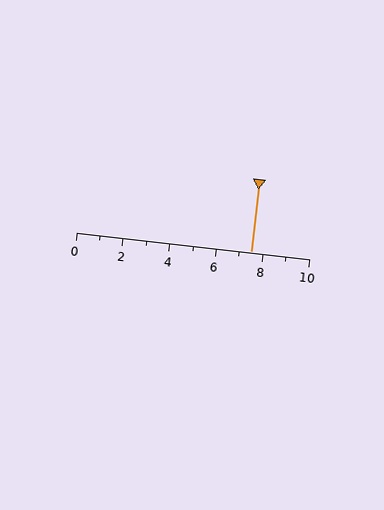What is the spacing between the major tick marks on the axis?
The major ticks are spaced 2 apart.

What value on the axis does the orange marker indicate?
The marker indicates approximately 7.5.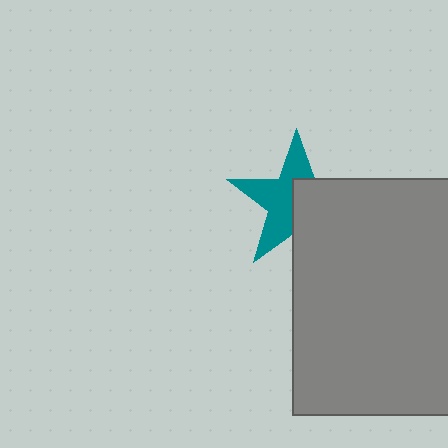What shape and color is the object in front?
The object in front is a gray rectangle.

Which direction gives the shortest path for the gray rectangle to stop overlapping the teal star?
Moving toward the lower-right gives the shortest separation.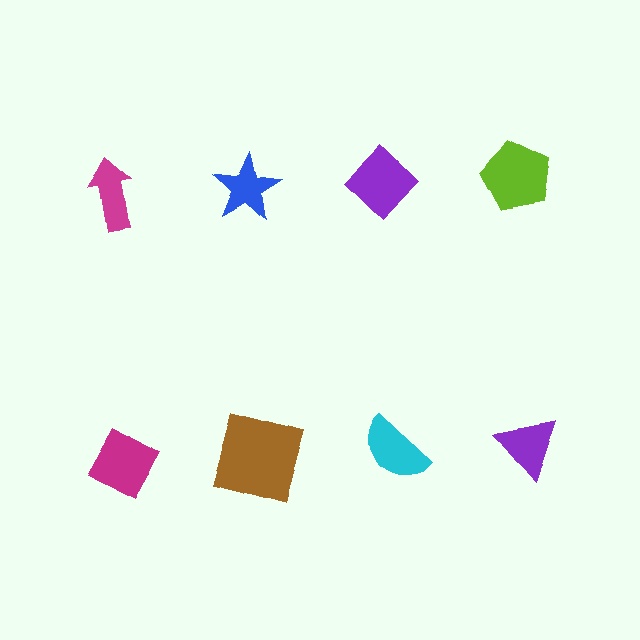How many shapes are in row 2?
4 shapes.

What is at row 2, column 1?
A magenta diamond.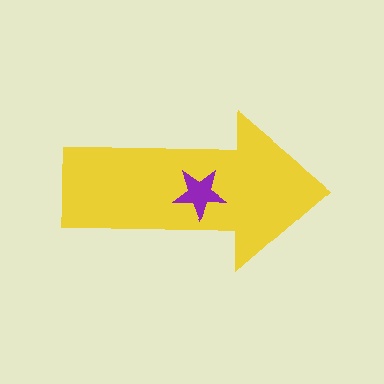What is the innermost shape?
The purple star.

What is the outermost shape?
The yellow arrow.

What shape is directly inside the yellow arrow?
The purple star.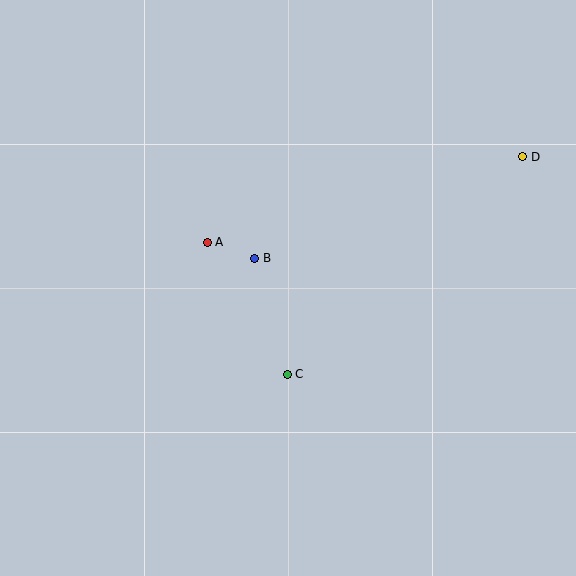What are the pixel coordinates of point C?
Point C is at (287, 374).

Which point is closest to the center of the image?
Point B at (255, 258) is closest to the center.